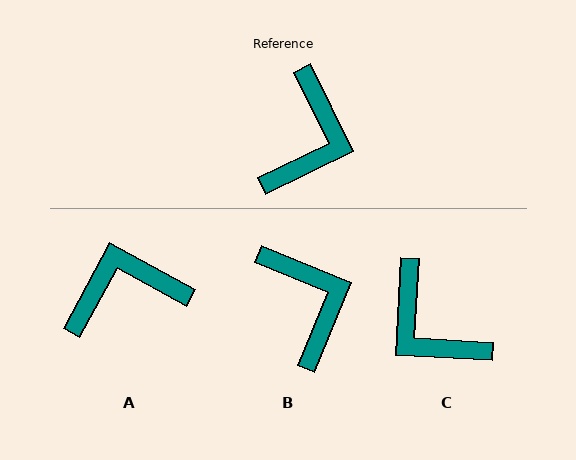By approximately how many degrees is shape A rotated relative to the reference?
Approximately 125 degrees counter-clockwise.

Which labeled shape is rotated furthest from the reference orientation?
A, about 125 degrees away.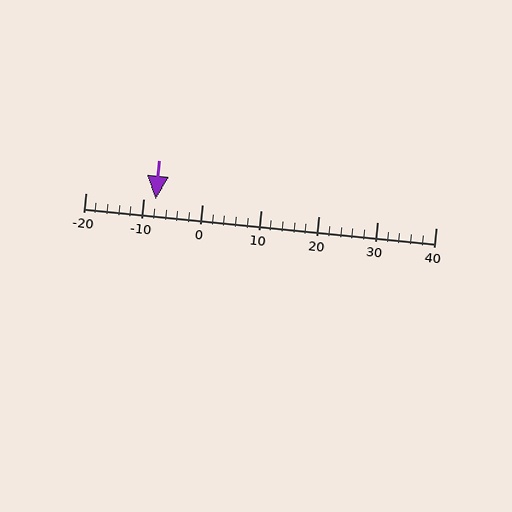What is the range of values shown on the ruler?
The ruler shows values from -20 to 40.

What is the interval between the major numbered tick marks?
The major tick marks are spaced 10 units apart.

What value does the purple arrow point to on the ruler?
The purple arrow points to approximately -8.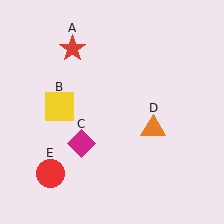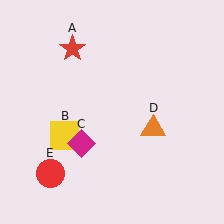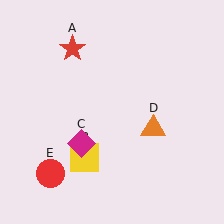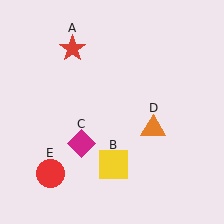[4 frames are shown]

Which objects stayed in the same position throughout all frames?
Red star (object A) and magenta diamond (object C) and orange triangle (object D) and red circle (object E) remained stationary.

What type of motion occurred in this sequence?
The yellow square (object B) rotated counterclockwise around the center of the scene.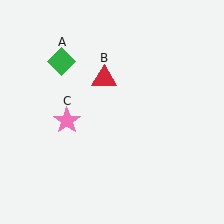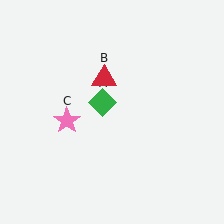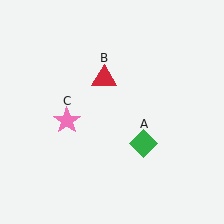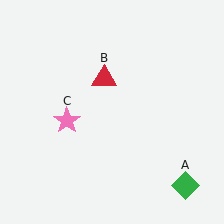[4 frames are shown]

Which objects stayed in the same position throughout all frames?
Red triangle (object B) and pink star (object C) remained stationary.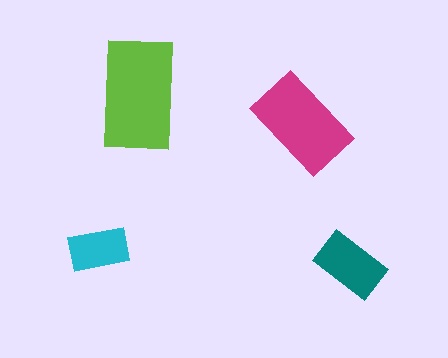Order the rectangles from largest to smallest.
the lime one, the magenta one, the teal one, the cyan one.